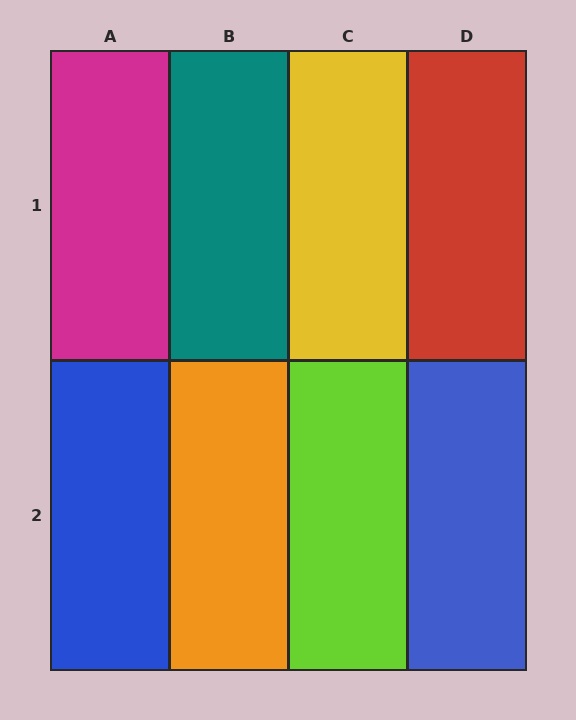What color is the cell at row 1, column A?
Magenta.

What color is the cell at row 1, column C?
Yellow.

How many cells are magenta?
1 cell is magenta.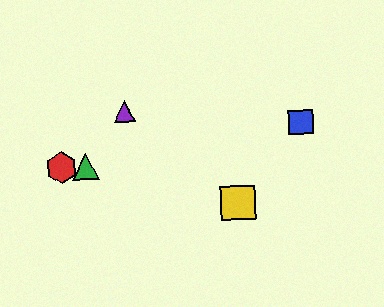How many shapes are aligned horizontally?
2 shapes (the red hexagon, the green triangle) are aligned horizontally.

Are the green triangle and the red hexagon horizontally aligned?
Yes, both are at y≈167.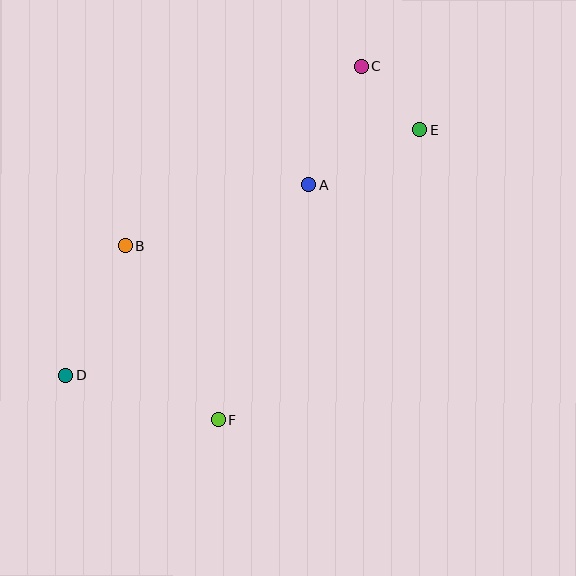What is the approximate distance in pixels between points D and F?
The distance between D and F is approximately 159 pixels.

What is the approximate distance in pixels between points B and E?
The distance between B and E is approximately 316 pixels.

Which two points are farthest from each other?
Points D and E are farthest from each other.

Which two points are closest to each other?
Points C and E are closest to each other.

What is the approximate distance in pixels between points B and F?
The distance between B and F is approximately 197 pixels.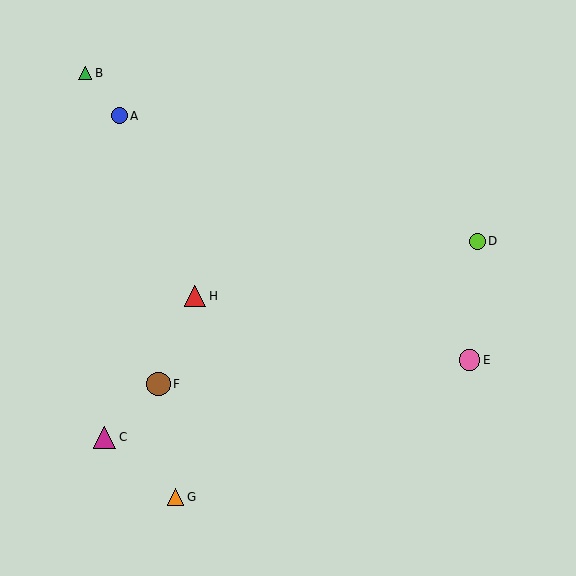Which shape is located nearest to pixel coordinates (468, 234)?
The lime circle (labeled D) at (477, 241) is nearest to that location.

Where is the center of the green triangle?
The center of the green triangle is at (85, 73).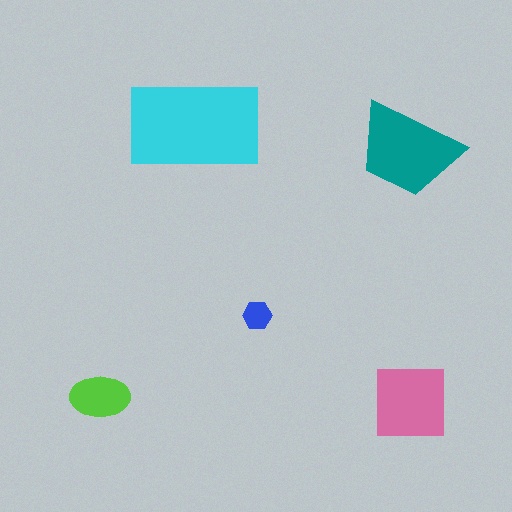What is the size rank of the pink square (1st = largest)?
3rd.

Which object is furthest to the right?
The pink square is rightmost.